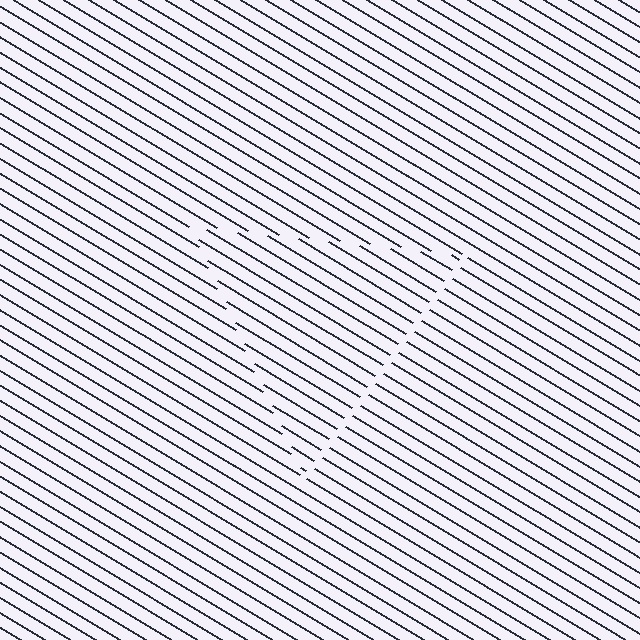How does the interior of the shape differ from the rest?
The interior of the shape contains the same grating, shifted by half a period — the contour is defined by the phase discontinuity where line-ends from the inner and outer gratings abut.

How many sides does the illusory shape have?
3 sides — the line-ends trace a triangle.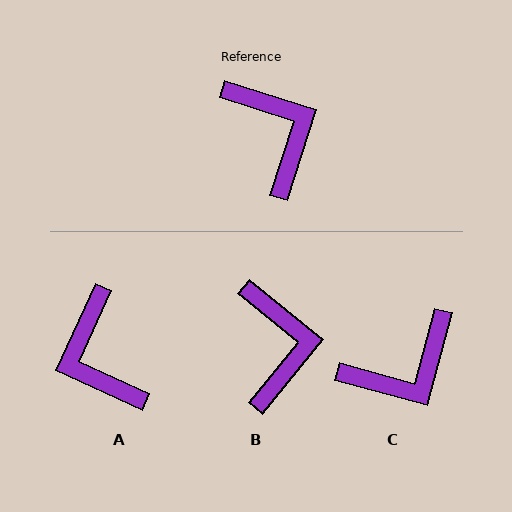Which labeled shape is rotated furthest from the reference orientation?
A, about 173 degrees away.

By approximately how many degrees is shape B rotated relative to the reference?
Approximately 22 degrees clockwise.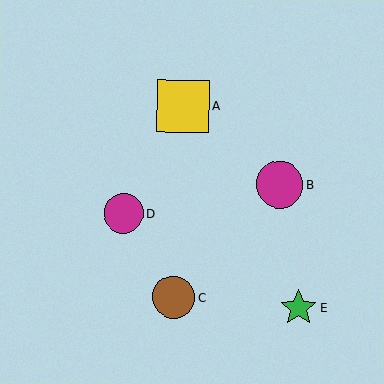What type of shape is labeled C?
Shape C is a brown circle.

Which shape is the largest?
The yellow square (labeled A) is the largest.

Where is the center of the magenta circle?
The center of the magenta circle is at (123, 213).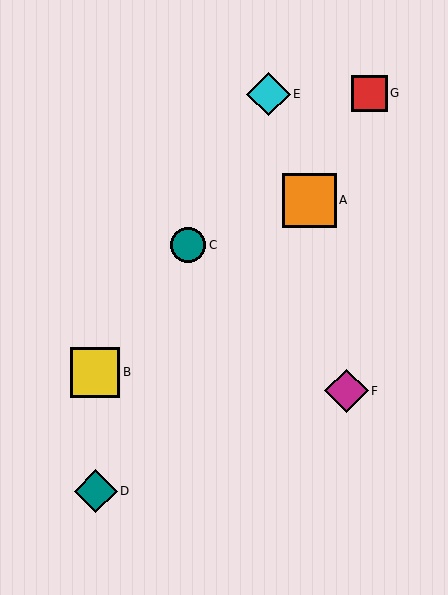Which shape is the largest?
The orange square (labeled A) is the largest.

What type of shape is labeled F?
Shape F is a magenta diamond.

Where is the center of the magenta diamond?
The center of the magenta diamond is at (347, 391).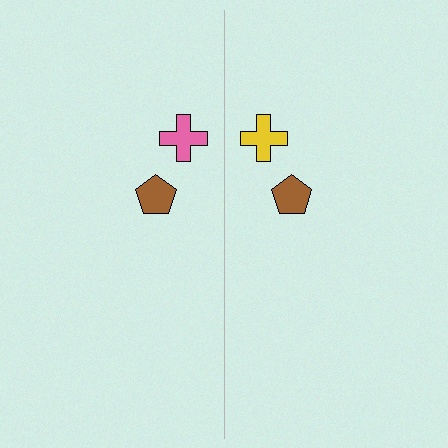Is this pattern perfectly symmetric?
No, the pattern is not perfectly symmetric. The yellow cross on the right side breaks the symmetry — its mirror counterpart is pink.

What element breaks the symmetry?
The yellow cross on the right side breaks the symmetry — its mirror counterpart is pink.